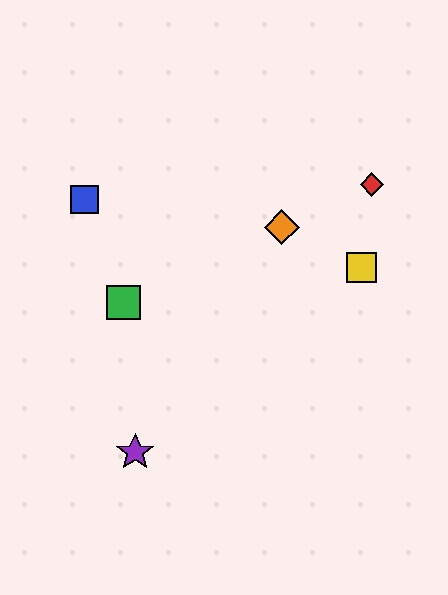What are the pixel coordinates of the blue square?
The blue square is at (84, 200).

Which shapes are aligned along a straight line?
The red diamond, the green square, the orange diamond are aligned along a straight line.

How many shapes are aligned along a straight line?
3 shapes (the red diamond, the green square, the orange diamond) are aligned along a straight line.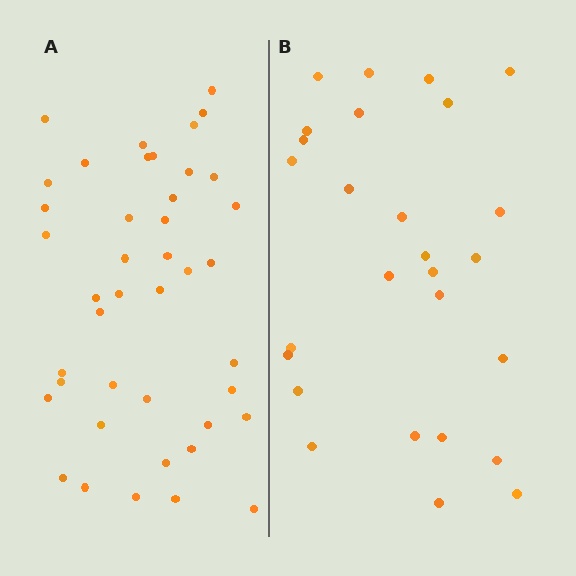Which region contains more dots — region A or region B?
Region A (the left region) has more dots.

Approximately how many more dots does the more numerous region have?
Region A has approximately 15 more dots than region B.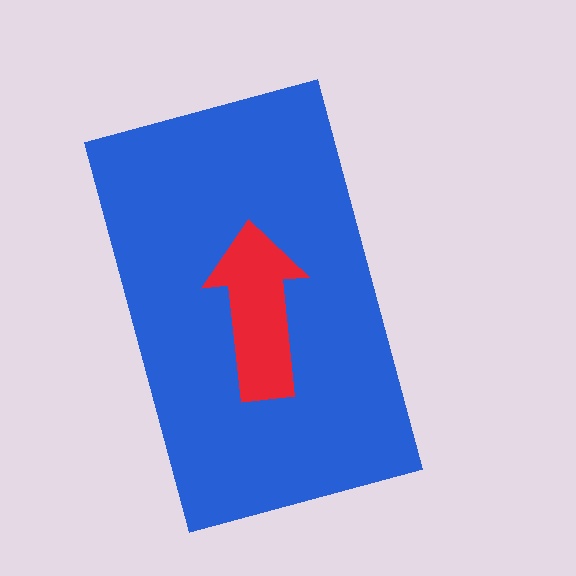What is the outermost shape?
The blue rectangle.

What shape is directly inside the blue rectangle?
The red arrow.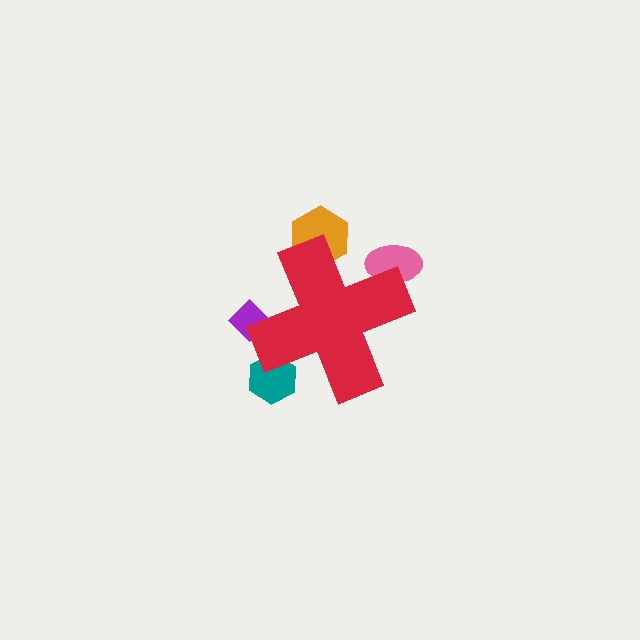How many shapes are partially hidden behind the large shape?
4 shapes are partially hidden.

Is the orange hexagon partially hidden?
Yes, the orange hexagon is partially hidden behind the red cross.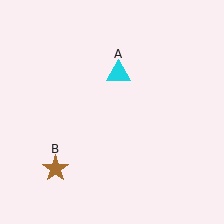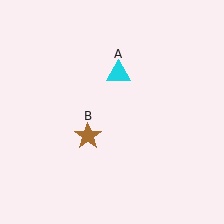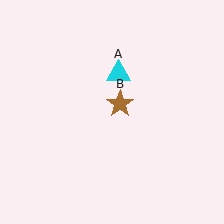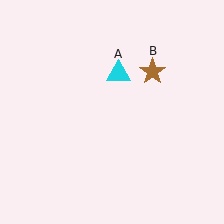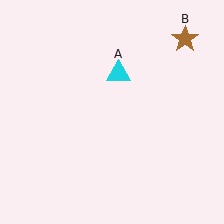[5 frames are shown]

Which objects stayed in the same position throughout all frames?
Cyan triangle (object A) remained stationary.